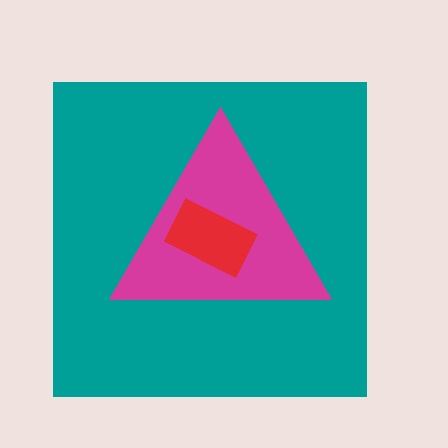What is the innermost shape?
The red rectangle.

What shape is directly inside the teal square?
The magenta triangle.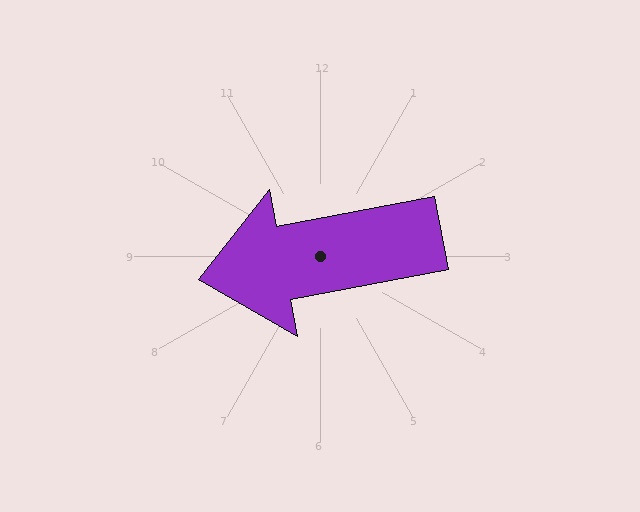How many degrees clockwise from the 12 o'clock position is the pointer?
Approximately 259 degrees.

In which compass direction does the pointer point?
West.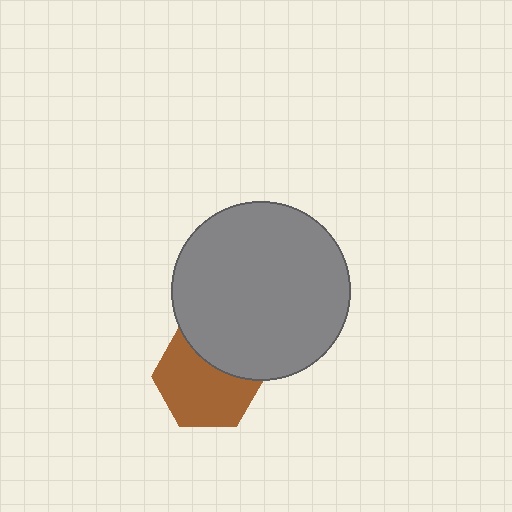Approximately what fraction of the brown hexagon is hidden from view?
Roughly 32% of the brown hexagon is hidden behind the gray circle.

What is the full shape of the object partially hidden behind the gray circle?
The partially hidden object is a brown hexagon.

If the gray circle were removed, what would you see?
You would see the complete brown hexagon.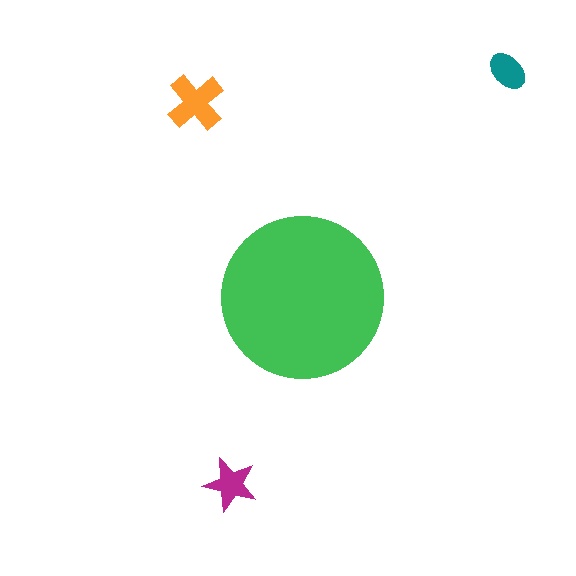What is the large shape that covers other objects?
A green circle.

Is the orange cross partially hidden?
No, the orange cross is fully visible.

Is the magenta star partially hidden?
No, the magenta star is fully visible.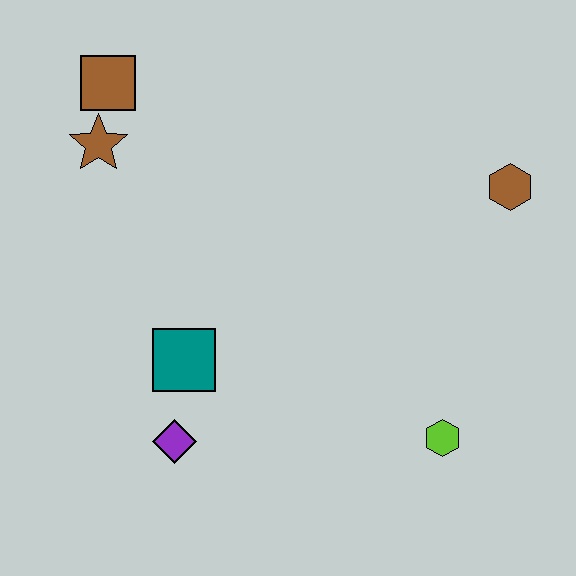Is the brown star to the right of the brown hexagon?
No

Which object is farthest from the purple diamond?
The brown hexagon is farthest from the purple diamond.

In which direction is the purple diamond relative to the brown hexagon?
The purple diamond is to the left of the brown hexagon.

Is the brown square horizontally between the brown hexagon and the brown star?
Yes